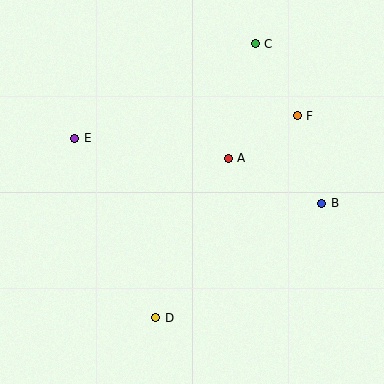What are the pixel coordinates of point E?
Point E is at (75, 138).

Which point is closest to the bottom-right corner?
Point B is closest to the bottom-right corner.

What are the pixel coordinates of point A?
Point A is at (228, 158).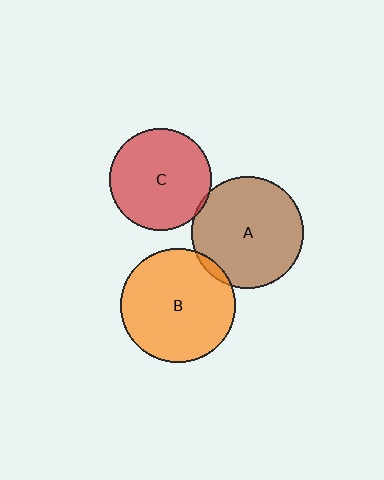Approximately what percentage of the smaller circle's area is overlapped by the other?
Approximately 5%.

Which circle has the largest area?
Circle B (orange).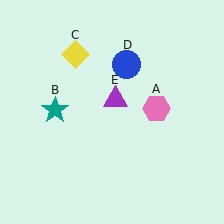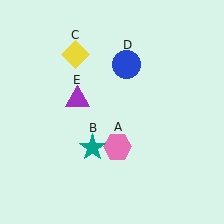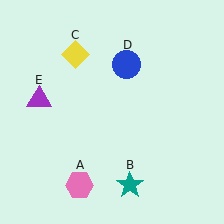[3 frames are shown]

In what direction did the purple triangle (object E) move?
The purple triangle (object E) moved left.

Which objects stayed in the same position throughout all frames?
Yellow diamond (object C) and blue circle (object D) remained stationary.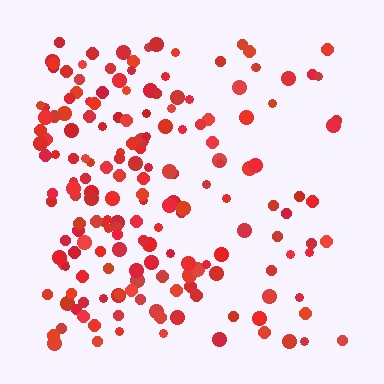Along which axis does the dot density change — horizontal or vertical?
Horizontal.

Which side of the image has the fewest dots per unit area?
The right.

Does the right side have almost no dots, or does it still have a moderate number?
Still a moderate number, just noticeably fewer than the left.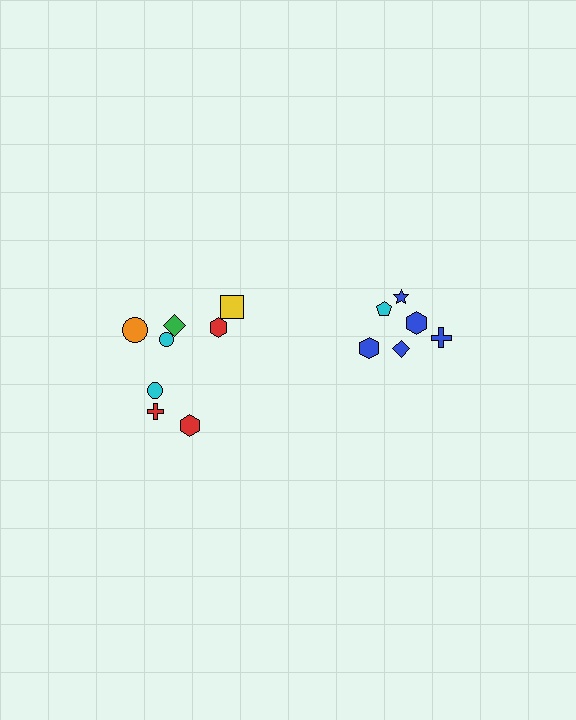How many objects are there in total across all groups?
There are 14 objects.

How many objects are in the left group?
There are 8 objects.